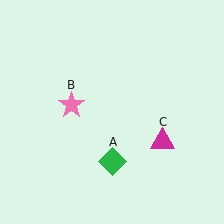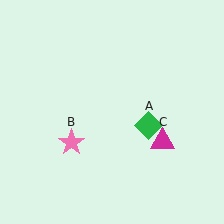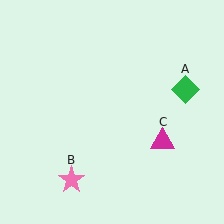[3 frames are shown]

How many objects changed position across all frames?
2 objects changed position: green diamond (object A), pink star (object B).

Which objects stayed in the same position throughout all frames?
Magenta triangle (object C) remained stationary.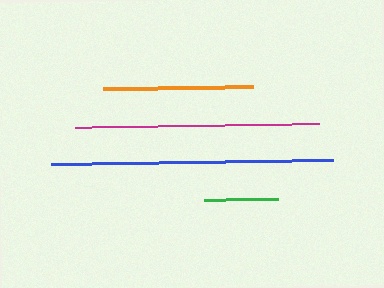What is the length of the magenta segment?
The magenta segment is approximately 243 pixels long.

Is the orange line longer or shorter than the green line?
The orange line is longer than the green line.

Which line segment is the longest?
The blue line is the longest at approximately 283 pixels.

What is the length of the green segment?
The green segment is approximately 74 pixels long.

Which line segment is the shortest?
The green line is the shortest at approximately 74 pixels.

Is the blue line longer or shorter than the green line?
The blue line is longer than the green line.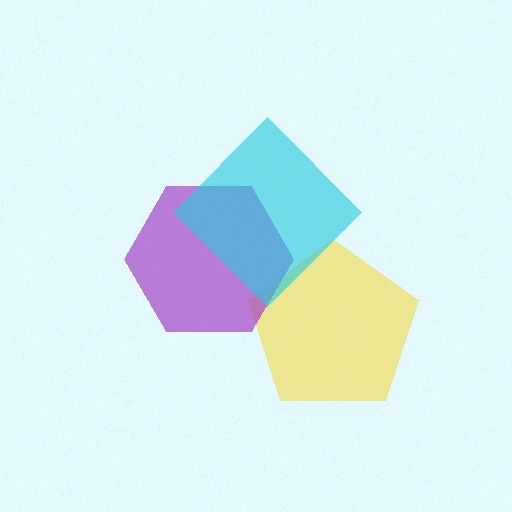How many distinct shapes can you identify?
There are 3 distinct shapes: a yellow pentagon, a purple hexagon, a cyan diamond.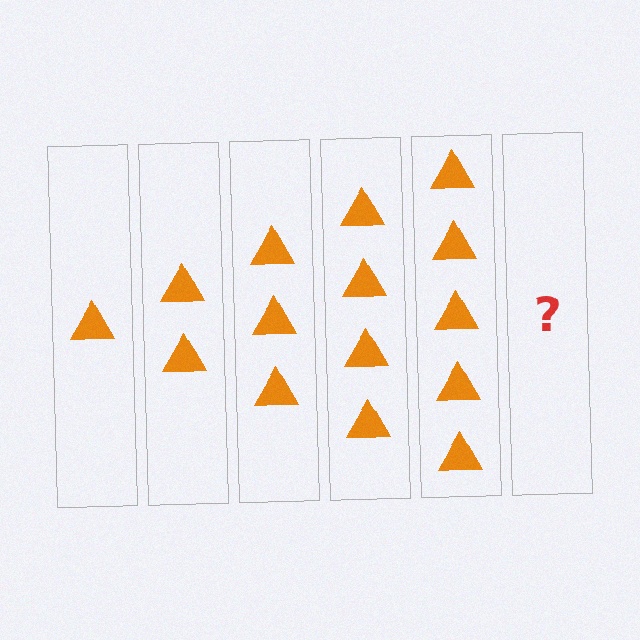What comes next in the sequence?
The next element should be 6 triangles.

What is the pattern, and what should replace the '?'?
The pattern is that each step adds one more triangle. The '?' should be 6 triangles.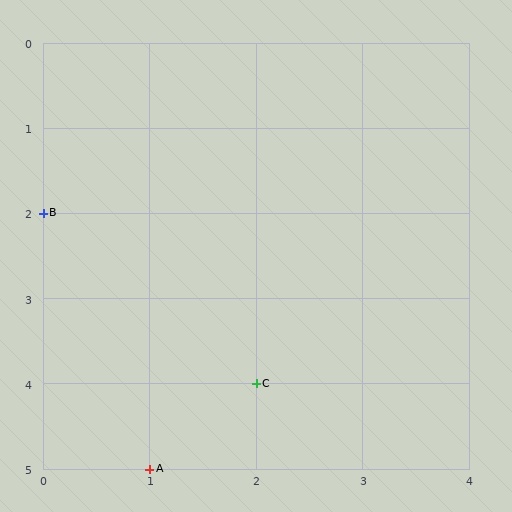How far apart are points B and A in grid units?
Points B and A are 1 column and 3 rows apart (about 3.2 grid units diagonally).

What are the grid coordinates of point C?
Point C is at grid coordinates (2, 4).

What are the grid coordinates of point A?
Point A is at grid coordinates (1, 5).